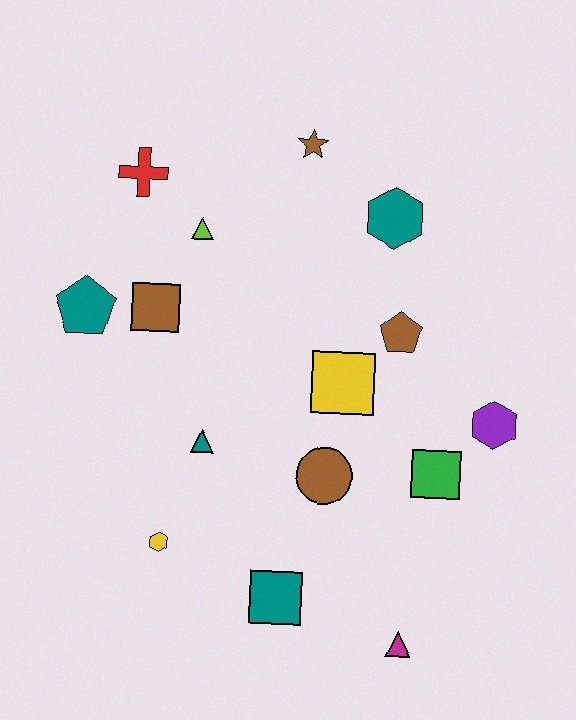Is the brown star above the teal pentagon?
Yes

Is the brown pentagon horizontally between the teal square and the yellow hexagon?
No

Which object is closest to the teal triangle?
The yellow hexagon is closest to the teal triangle.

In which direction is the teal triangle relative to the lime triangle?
The teal triangle is below the lime triangle.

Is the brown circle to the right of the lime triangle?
Yes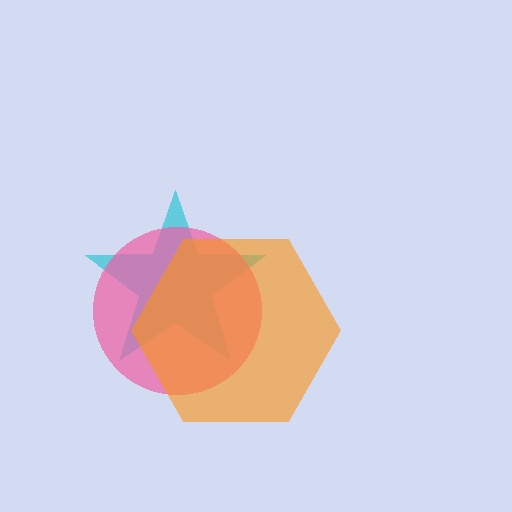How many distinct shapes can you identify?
There are 3 distinct shapes: a cyan star, a pink circle, an orange hexagon.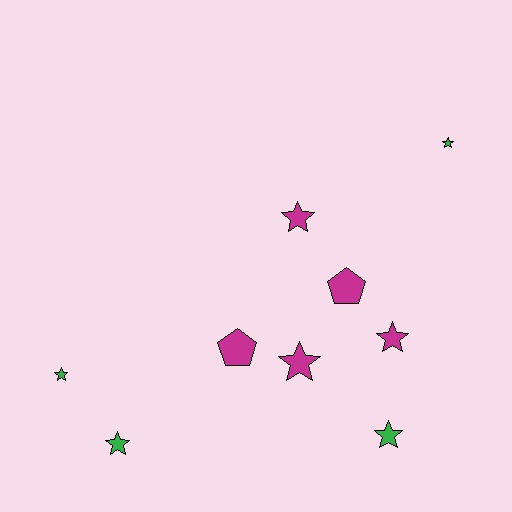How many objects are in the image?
There are 9 objects.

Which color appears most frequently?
Magenta, with 5 objects.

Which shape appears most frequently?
Star, with 7 objects.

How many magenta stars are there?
There are 3 magenta stars.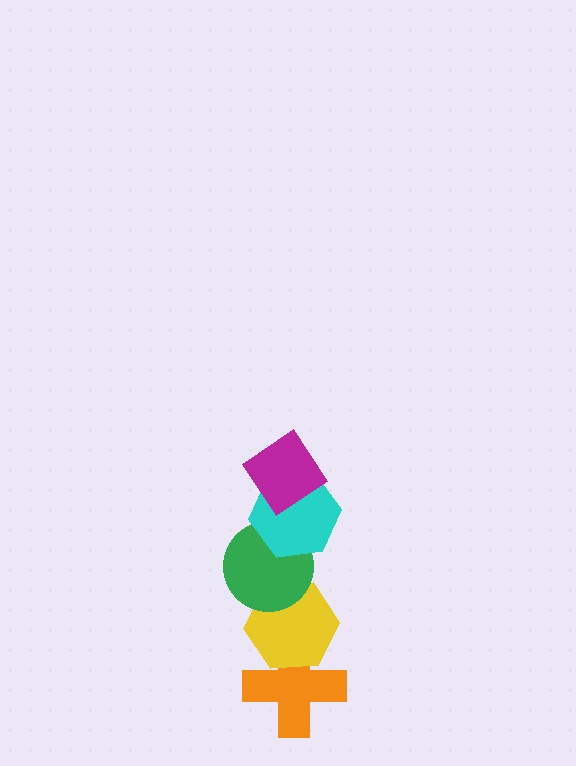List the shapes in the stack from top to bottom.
From top to bottom: the magenta diamond, the cyan hexagon, the green circle, the yellow hexagon, the orange cross.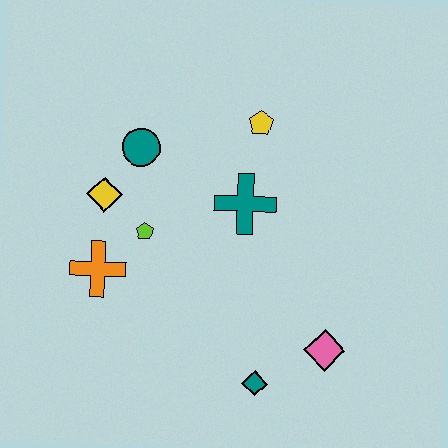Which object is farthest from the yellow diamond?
The pink diamond is farthest from the yellow diamond.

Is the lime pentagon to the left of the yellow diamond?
No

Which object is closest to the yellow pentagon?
The teal cross is closest to the yellow pentagon.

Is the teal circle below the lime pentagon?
No